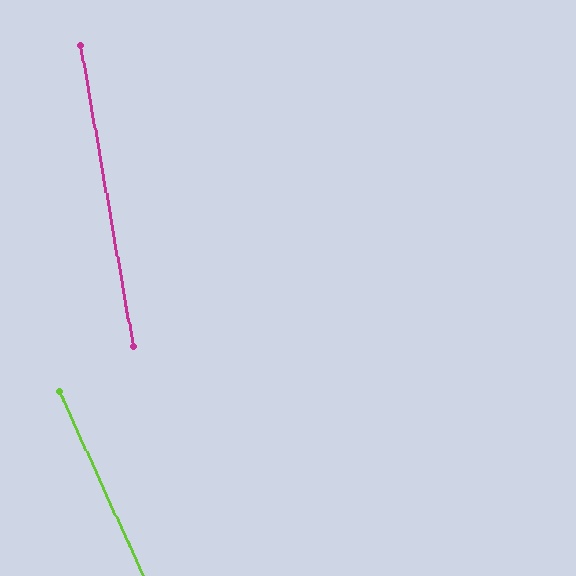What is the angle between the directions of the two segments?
Approximately 15 degrees.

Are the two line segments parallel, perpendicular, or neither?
Neither parallel nor perpendicular — they differ by about 15°.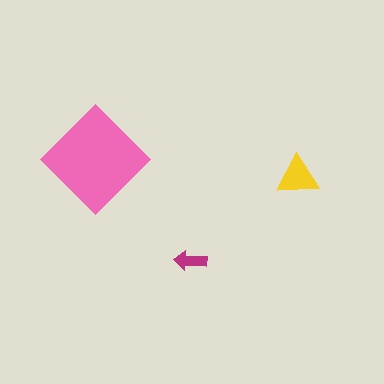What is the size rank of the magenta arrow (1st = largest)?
3rd.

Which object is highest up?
The pink diamond is topmost.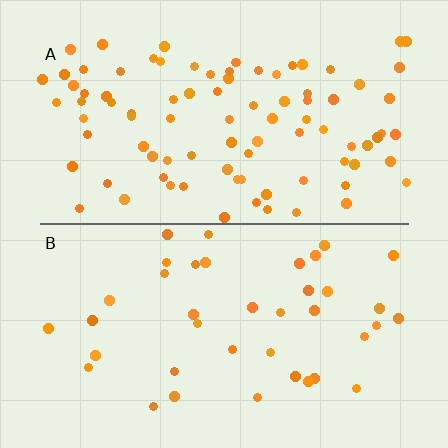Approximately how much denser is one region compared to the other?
Approximately 2.3× — region A over region B.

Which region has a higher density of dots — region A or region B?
A (the top).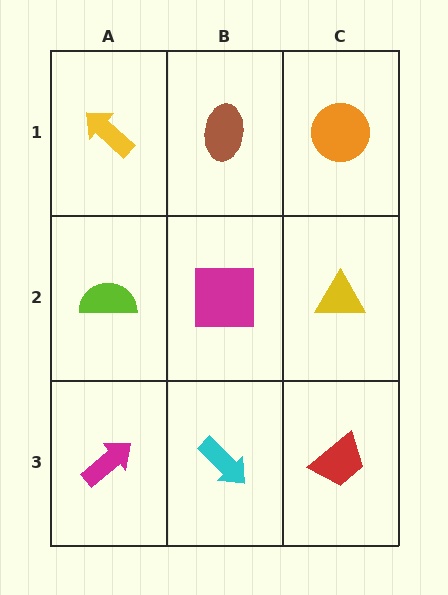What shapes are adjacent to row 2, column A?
A yellow arrow (row 1, column A), a magenta arrow (row 3, column A), a magenta square (row 2, column B).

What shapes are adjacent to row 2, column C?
An orange circle (row 1, column C), a red trapezoid (row 3, column C), a magenta square (row 2, column B).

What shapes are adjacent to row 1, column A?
A lime semicircle (row 2, column A), a brown ellipse (row 1, column B).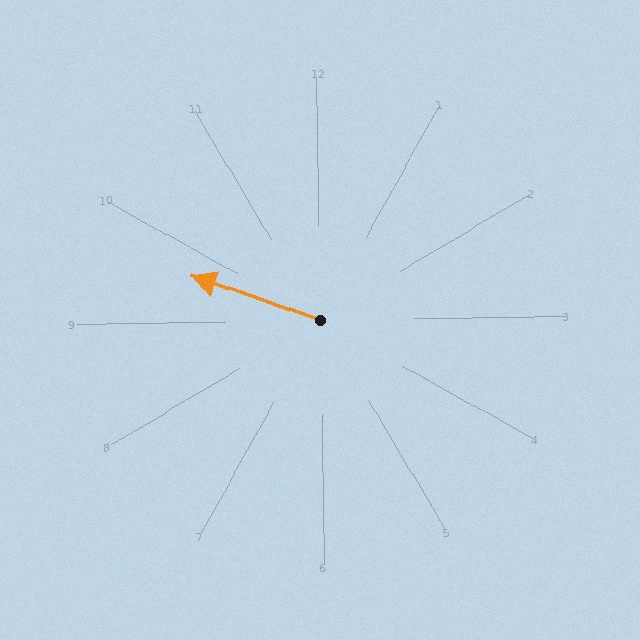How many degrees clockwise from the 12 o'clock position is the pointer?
Approximately 290 degrees.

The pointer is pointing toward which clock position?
Roughly 10 o'clock.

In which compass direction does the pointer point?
West.